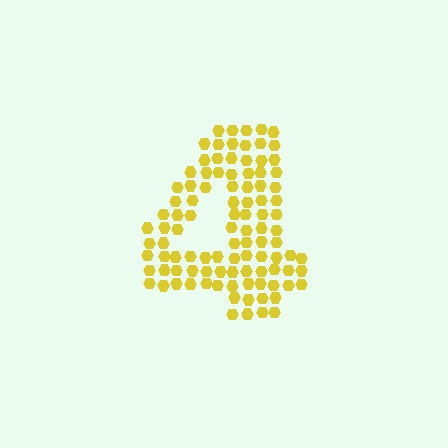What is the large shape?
The large shape is the digit 4.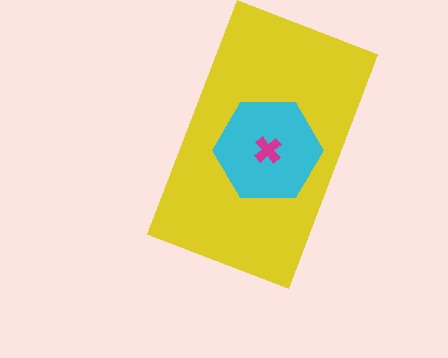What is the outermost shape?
The yellow rectangle.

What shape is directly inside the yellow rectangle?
The cyan hexagon.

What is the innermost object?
The magenta cross.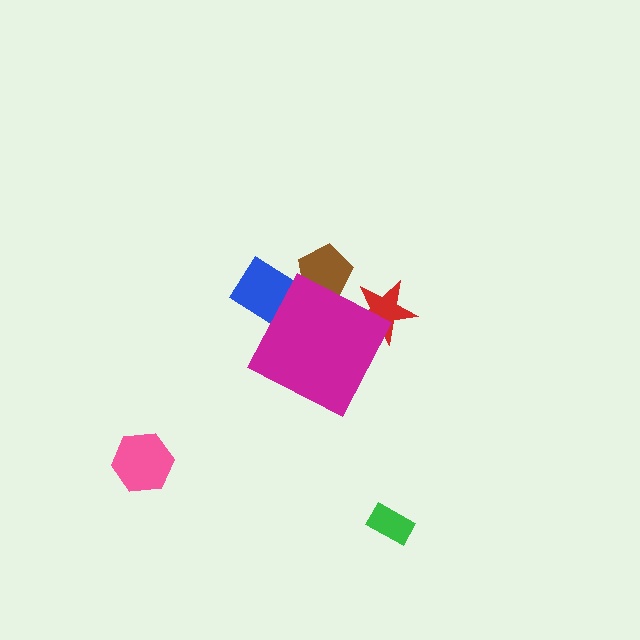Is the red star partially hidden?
Yes, the red star is partially hidden behind the magenta diamond.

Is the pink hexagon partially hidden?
No, the pink hexagon is fully visible.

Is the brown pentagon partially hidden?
Yes, the brown pentagon is partially hidden behind the magenta diamond.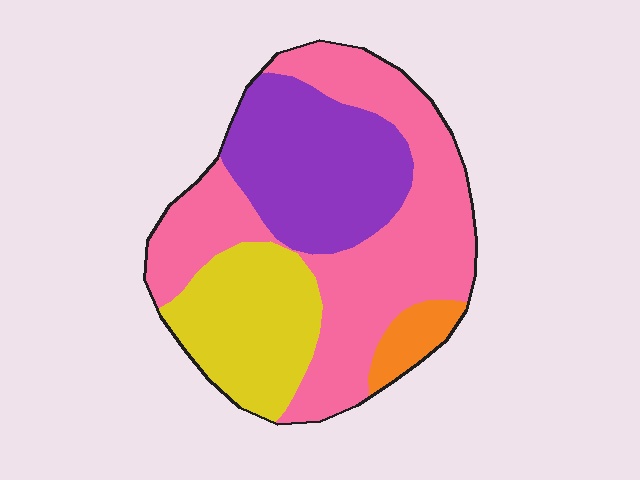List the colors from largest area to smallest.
From largest to smallest: pink, purple, yellow, orange.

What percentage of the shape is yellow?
Yellow covers about 20% of the shape.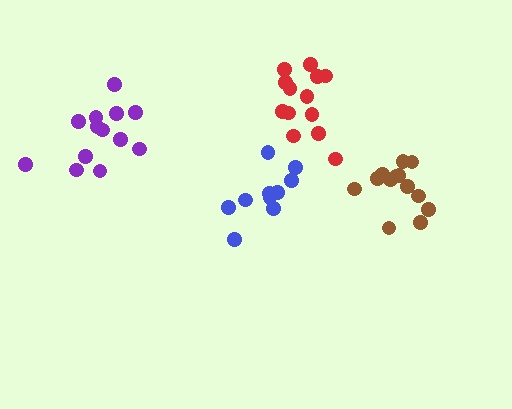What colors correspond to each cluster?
The clusters are colored: purple, blue, red, brown.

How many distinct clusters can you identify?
There are 4 distinct clusters.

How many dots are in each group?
Group 1: 13 dots, Group 2: 10 dots, Group 3: 13 dots, Group 4: 13 dots (49 total).